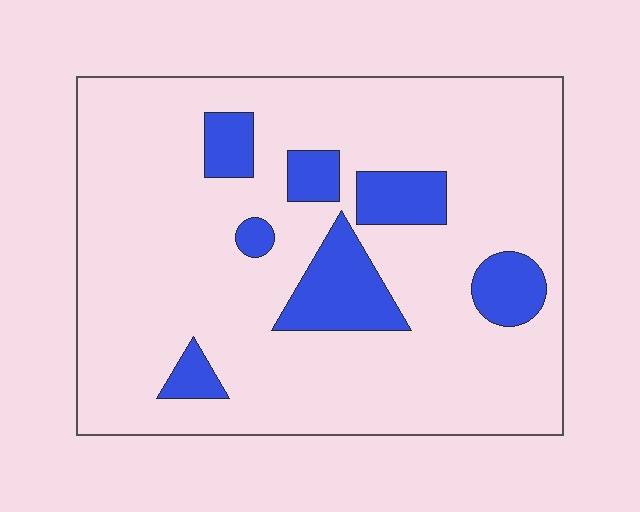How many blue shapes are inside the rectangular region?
7.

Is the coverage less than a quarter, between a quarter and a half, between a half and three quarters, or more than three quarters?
Less than a quarter.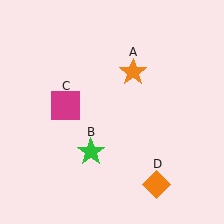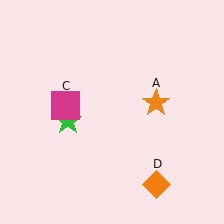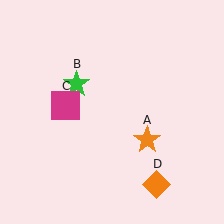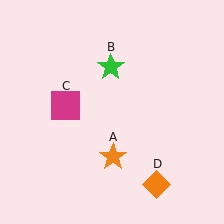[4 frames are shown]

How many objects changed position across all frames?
2 objects changed position: orange star (object A), green star (object B).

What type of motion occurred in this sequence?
The orange star (object A), green star (object B) rotated clockwise around the center of the scene.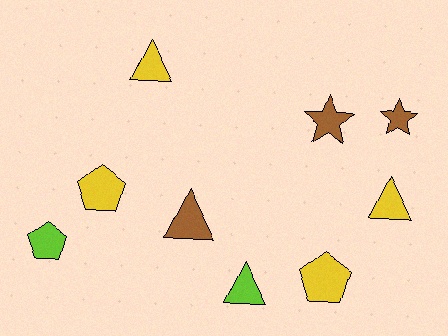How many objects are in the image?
There are 9 objects.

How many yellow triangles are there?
There are 2 yellow triangles.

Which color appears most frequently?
Yellow, with 4 objects.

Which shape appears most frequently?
Triangle, with 4 objects.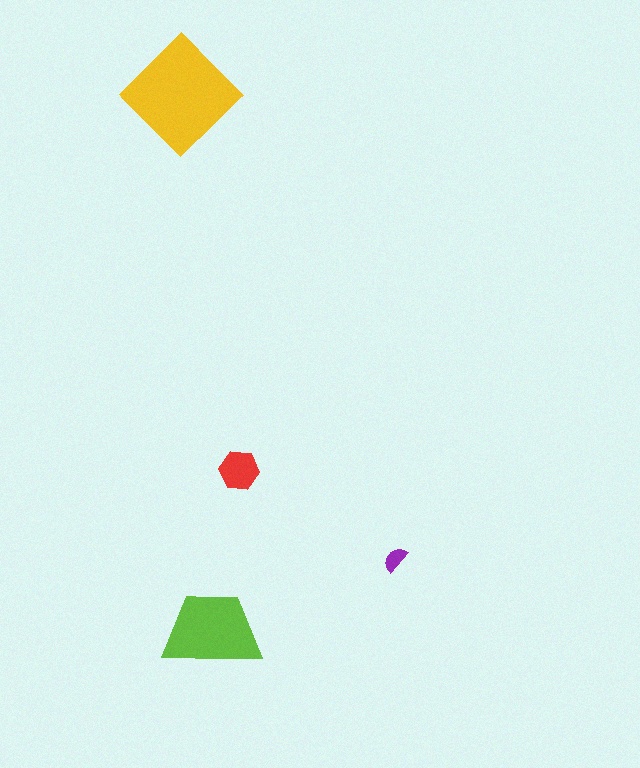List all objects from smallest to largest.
The purple semicircle, the red hexagon, the lime trapezoid, the yellow diamond.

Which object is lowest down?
The lime trapezoid is bottommost.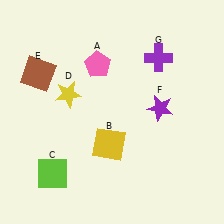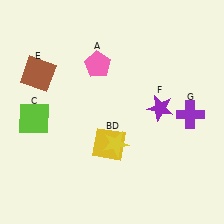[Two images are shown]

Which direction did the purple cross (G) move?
The purple cross (G) moved down.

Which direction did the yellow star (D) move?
The yellow star (D) moved down.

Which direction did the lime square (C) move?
The lime square (C) moved up.